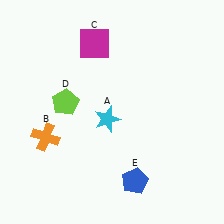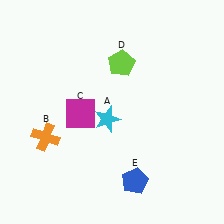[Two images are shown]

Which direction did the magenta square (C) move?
The magenta square (C) moved down.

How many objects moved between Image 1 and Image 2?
2 objects moved between the two images.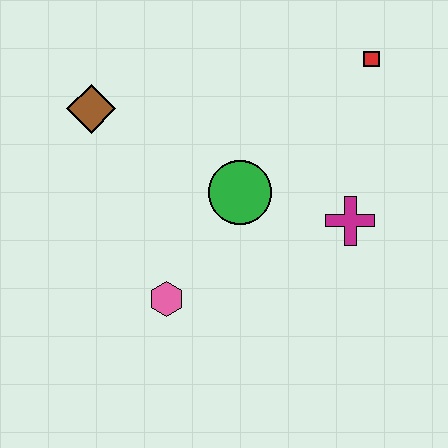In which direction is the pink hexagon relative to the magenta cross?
The pink hexagon is to the left of the magenta cross.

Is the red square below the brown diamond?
No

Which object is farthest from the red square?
The pink hexagon is farthest from the red square.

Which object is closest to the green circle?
The magenta cross is closest to the green circle.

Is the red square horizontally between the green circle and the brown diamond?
No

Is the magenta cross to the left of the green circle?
No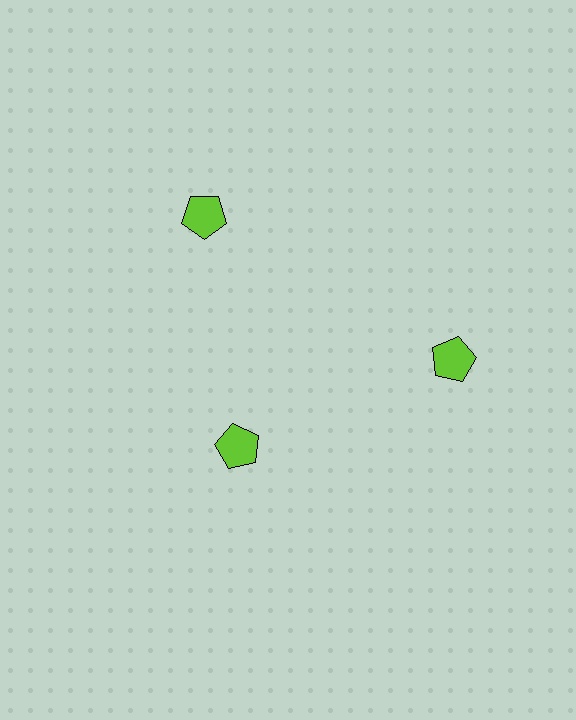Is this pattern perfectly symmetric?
No. The 3 lime pentagons are arranged in a ring, but one element near the 7 o'clock position is pulled inward toward the center, breaking the 3-fold rotational symmetry.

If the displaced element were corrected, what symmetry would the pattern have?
It would have 3-fold rotational symmetry — the pattern would map onto itself every 120 degrees.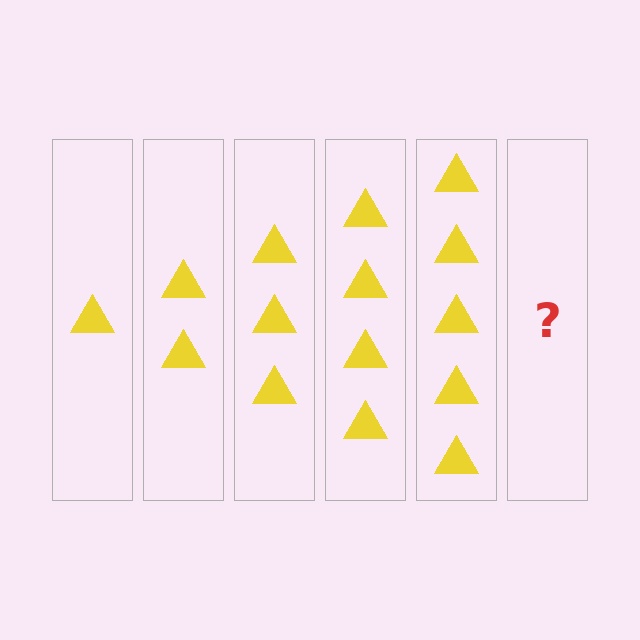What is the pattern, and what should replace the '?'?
The pattern is that each step adds one more triangle. The '?' should be 6 triangles.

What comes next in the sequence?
The next element should be 6 triangles.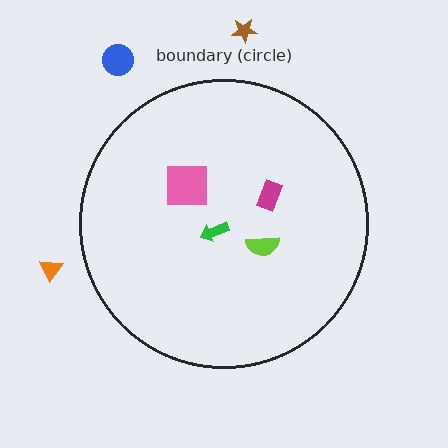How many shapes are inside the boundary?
4 inside, 3 outside.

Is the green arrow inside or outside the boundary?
Inside.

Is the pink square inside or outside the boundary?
Inside.